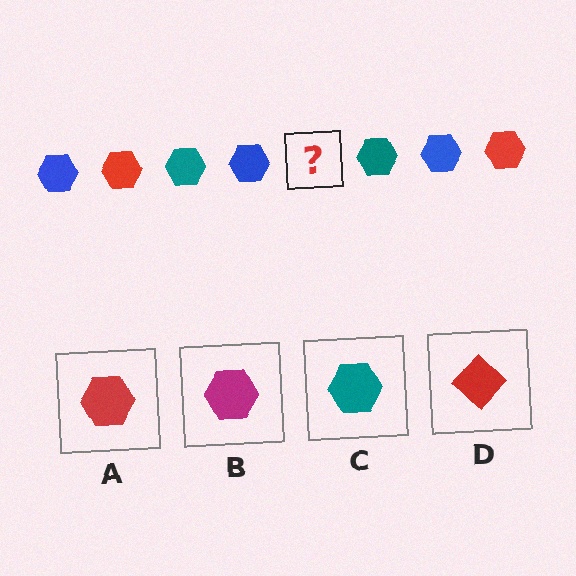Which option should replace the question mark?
Option A.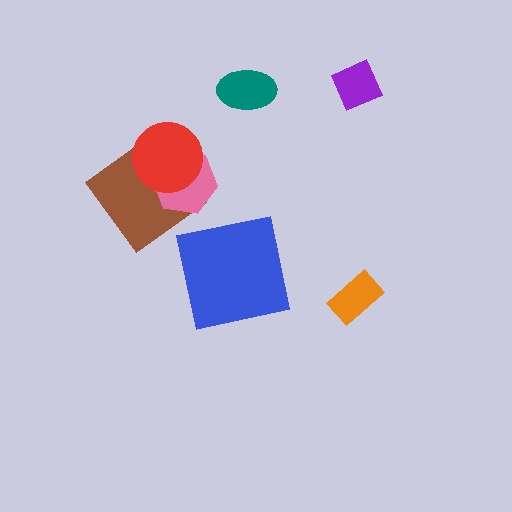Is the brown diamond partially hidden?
Yes, it is partially covered by another shape.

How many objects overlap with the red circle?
2 objects overlap with the red circle.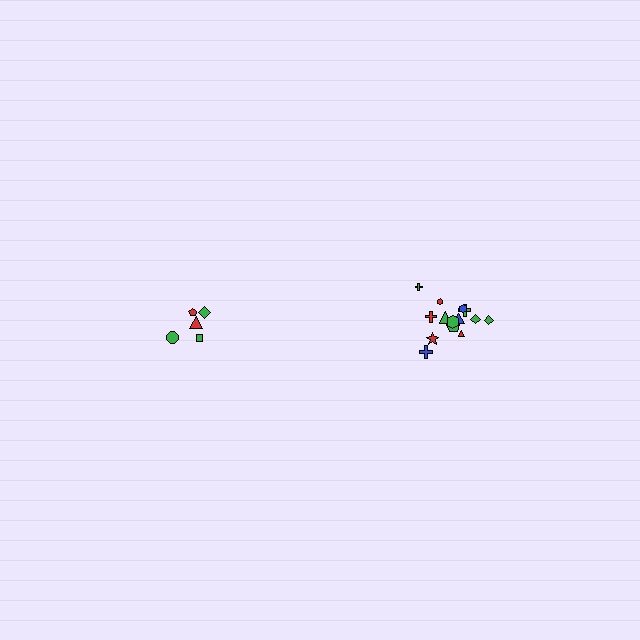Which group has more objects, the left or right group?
The right group.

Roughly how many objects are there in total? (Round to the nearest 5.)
Roughly 20 objects in total.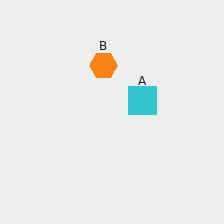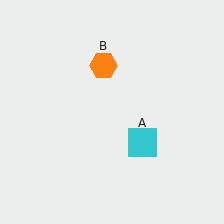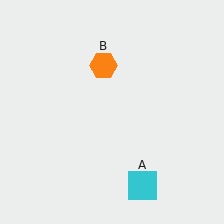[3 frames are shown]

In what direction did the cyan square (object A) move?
The cyan square (object A) moved down.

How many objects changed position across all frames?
1 object changed position: cyan square (object A).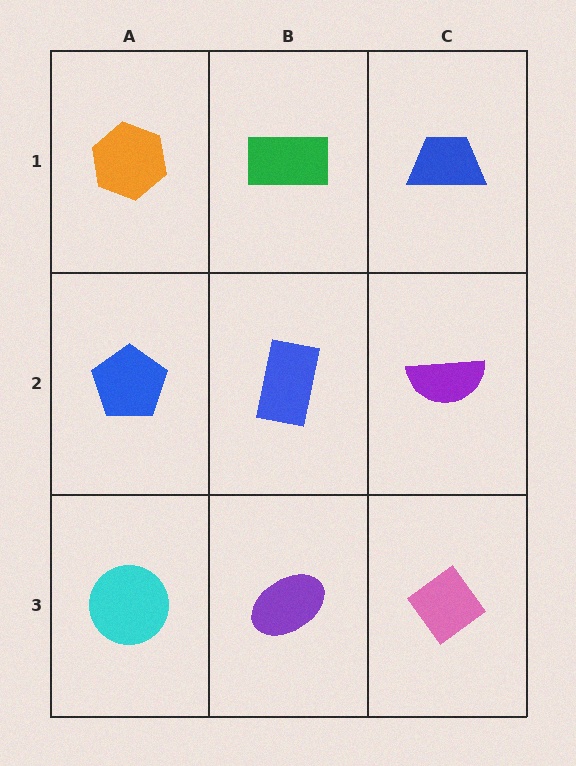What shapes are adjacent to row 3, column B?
A blue rectangle (row 2, column B), a cyan circle (row 3, column A), a pink diamond (row 3, column C).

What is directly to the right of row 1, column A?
A green rectangle.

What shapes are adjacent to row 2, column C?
A blue trapezoid (row 1, column C), a pink diamond (row 3, column C), a blue rectangle (row 2, column B).